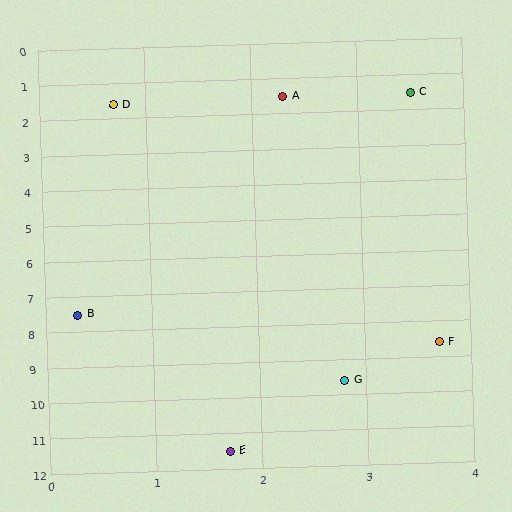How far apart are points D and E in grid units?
Points D and E are about 10.0 grid units apart.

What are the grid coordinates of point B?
Point B is at approximately (0.3, 7.5).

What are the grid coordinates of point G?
Point G is at approximately (2.8, 9.6).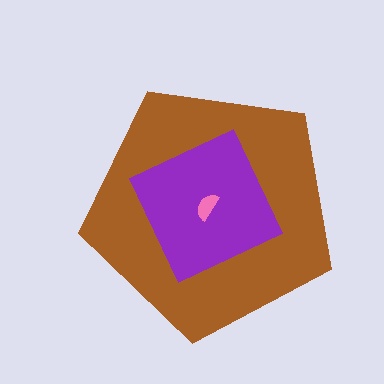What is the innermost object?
The pink semicircle.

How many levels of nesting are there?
3.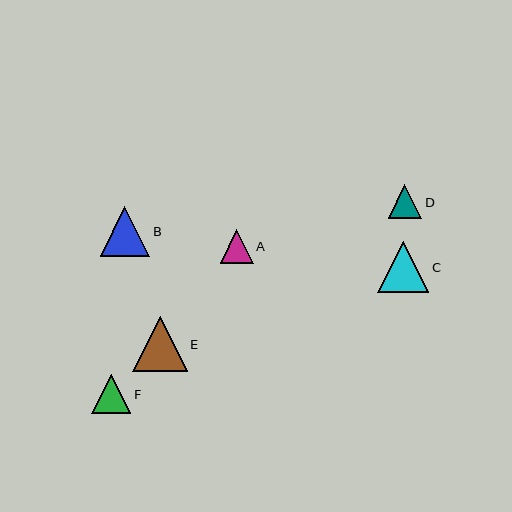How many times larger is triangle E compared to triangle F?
Triangle E is approximately 1.4 times the size of triangle F.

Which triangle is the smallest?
Triangle A is the smallest with a size of approximately 33 pixels.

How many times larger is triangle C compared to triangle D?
Triangle C is approximately 1.5 times the size of triangle D.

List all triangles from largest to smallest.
From largest to smallest: E, C, B, F, D, A.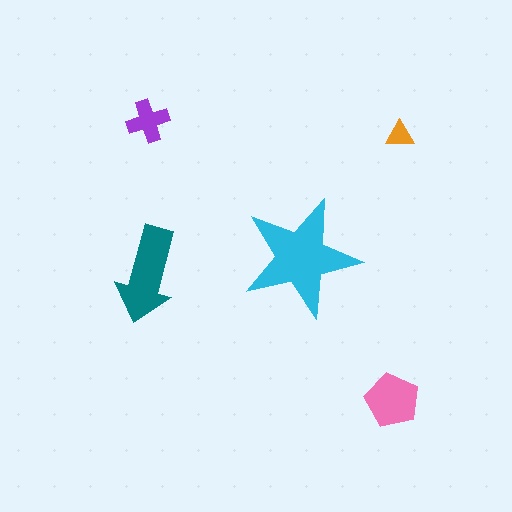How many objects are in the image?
There are 5 objects in the image.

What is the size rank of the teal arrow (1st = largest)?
2nd.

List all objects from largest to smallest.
The cyan star, the teal arrow, the pink pentagon, the purple cross, the orange triangle.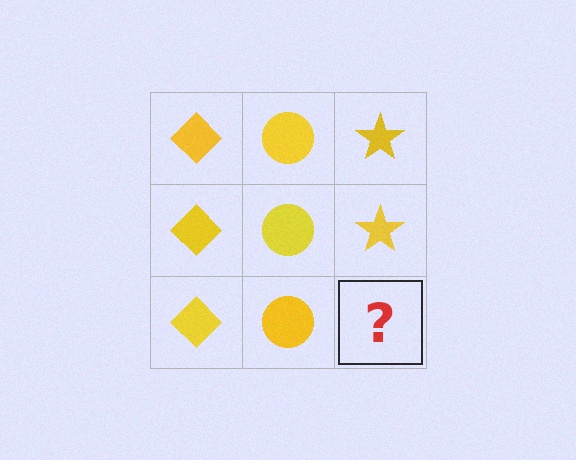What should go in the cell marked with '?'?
The missing cell should contain a yellow star.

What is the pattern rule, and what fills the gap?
The rule is that each column has a consistent shape. The gap should be filled with a yellow star.